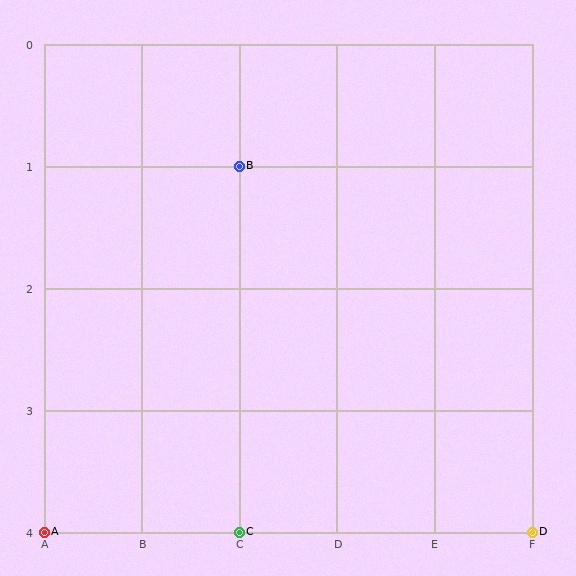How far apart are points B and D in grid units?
Points B and D are 3 columns and 3 rows apart (about 4.2 grid units diagonally).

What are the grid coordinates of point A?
Point A is at grid coordinates (A, 4).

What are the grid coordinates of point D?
Point D is at grid coordinates (F, 4).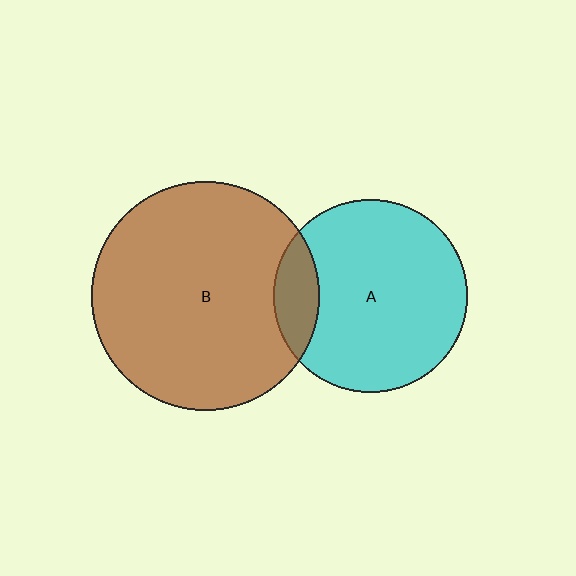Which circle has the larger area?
Circle B (brown).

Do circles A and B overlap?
Yes.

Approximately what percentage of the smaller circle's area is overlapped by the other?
Approximately 15%.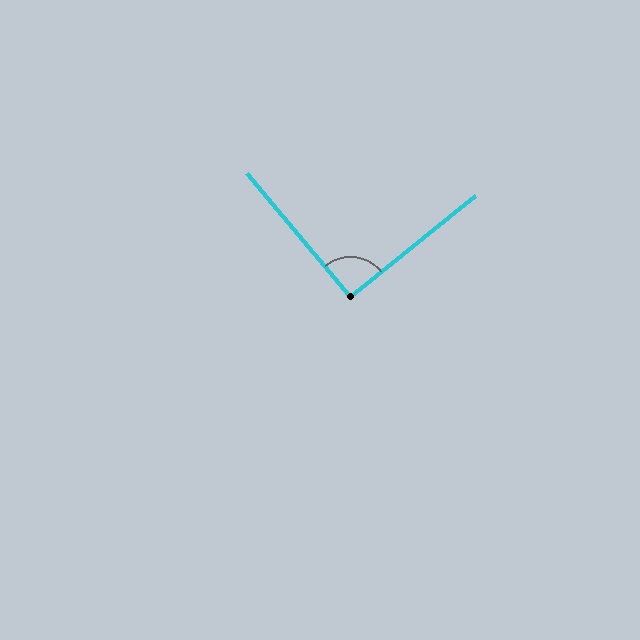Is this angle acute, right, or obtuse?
It is approximately a right angle.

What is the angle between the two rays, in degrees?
Approximately 91 degrees.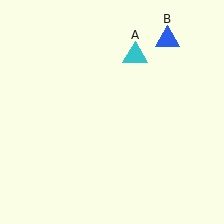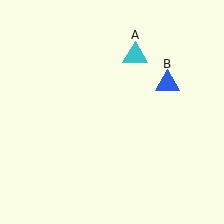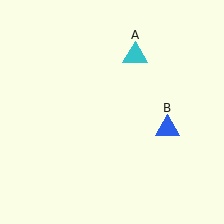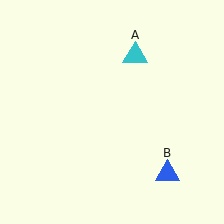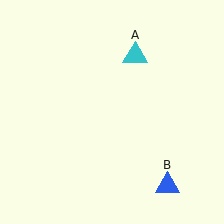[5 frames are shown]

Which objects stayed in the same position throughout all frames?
Cyan triangle (object A) remained stationary.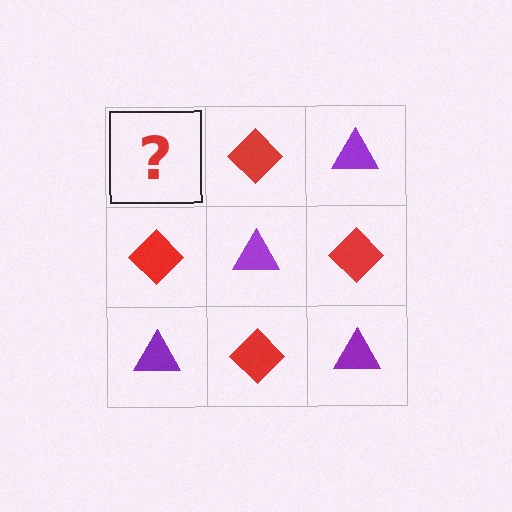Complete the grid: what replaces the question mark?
The question mark should be replaced with a purple triangle.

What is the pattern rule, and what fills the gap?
The rule is that it alternates purple triangle and red diamond in a checkerboard pattern. The gap should be filled with a purple triangle.